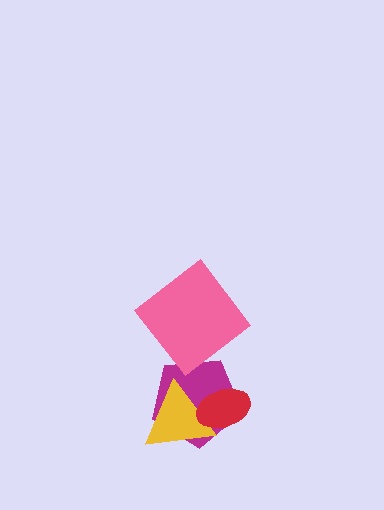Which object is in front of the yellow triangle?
The red ellipse is in front of the yellow triangle.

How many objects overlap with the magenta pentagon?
2 objects overlap with the magenta pentagon.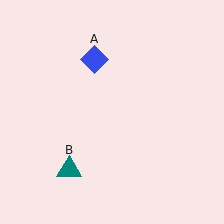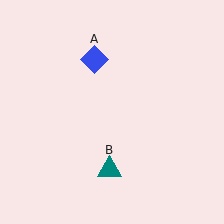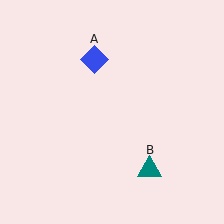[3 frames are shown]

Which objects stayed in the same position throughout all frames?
Blue diamond (object A) remained stationary.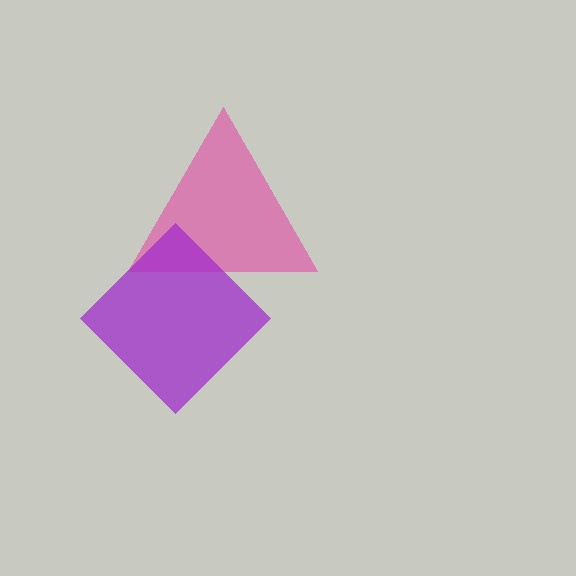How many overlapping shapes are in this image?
There are 2 overlapping shapes in the image.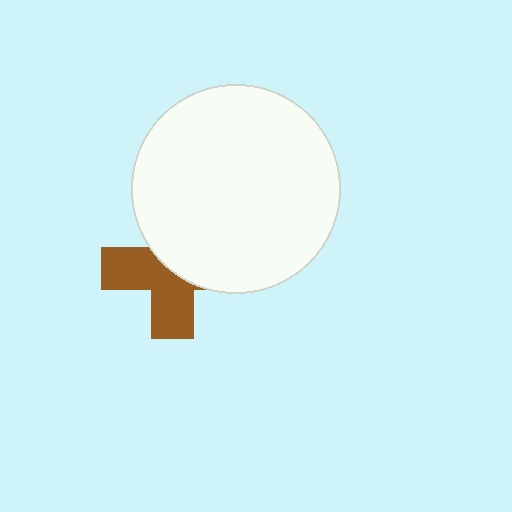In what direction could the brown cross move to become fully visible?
The brown cross could move down. That would shift it out from behind the white circle entirely.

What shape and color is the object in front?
The object in front is a white circle.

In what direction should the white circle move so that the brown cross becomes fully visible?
The white circle should move up. That is the shortest direction to clear the overlap and leave the brown cross fully visible.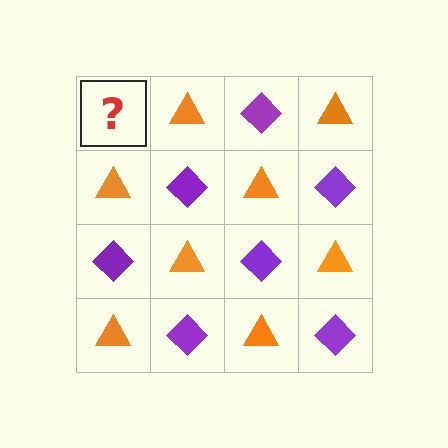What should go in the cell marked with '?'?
The missing cell should contain a purple diamond.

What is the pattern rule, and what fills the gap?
The rule is that it alternates purple diamond and orange triangle in a checkerboard pattern. The gap should be filled with a purple diamond.